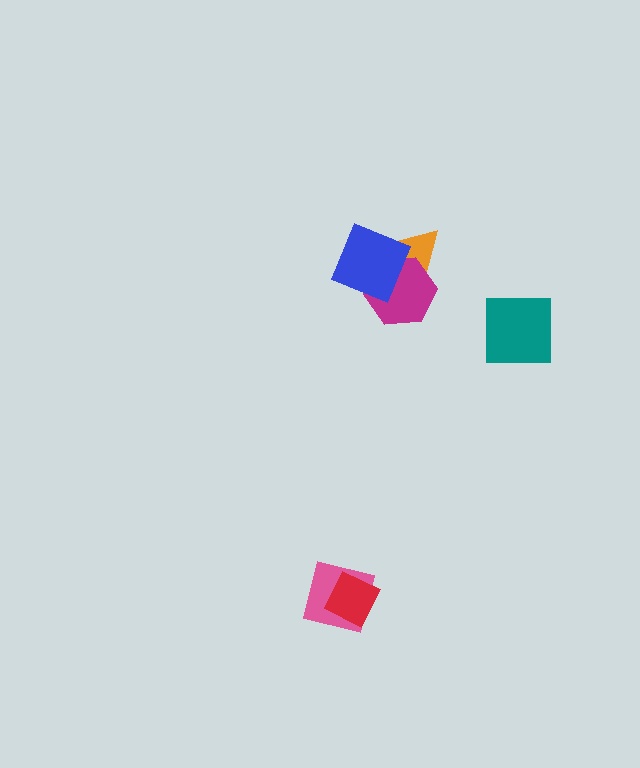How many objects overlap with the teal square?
0 objects overlap with the teal square.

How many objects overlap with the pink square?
1 object overlaps with the pink square.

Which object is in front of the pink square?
The red diamond is in front of the pink square.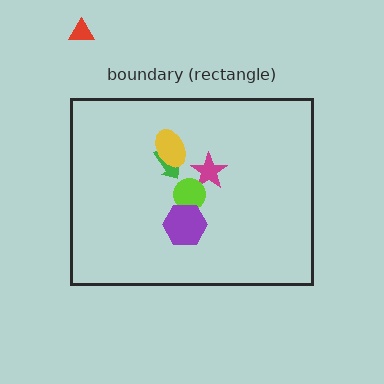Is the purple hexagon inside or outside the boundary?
Inside.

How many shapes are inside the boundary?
5 inside, 1 outside.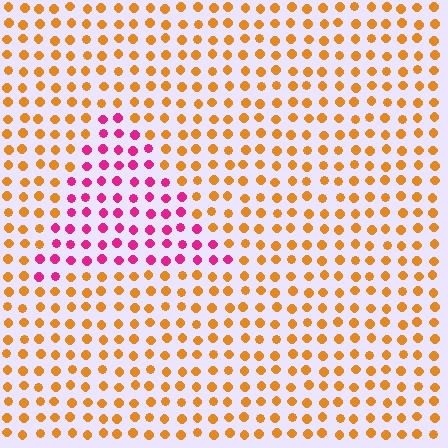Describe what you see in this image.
The image is filled with small orange elements in a uniform arrangement. A triangle-shaped region is visible where the elements are tinted to a slightly different hue, forming a subtle color boundary.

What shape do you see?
I see a triangle.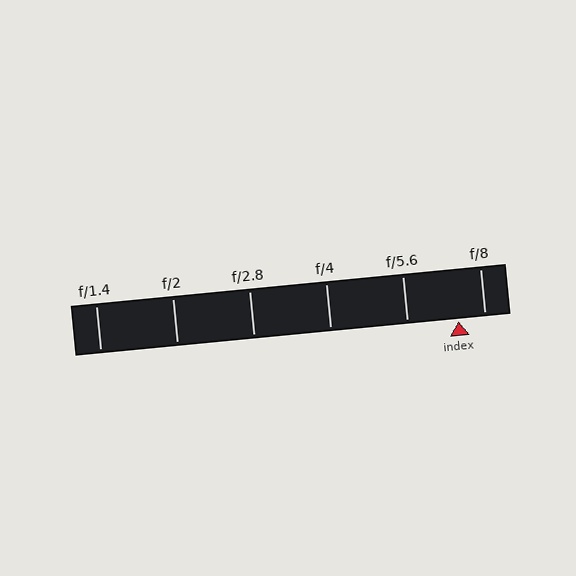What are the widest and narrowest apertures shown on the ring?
The widest aperture shown is f/1.4 and the narrowest is f/8.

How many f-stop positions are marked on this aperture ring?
There are 6 f-stop positions marked.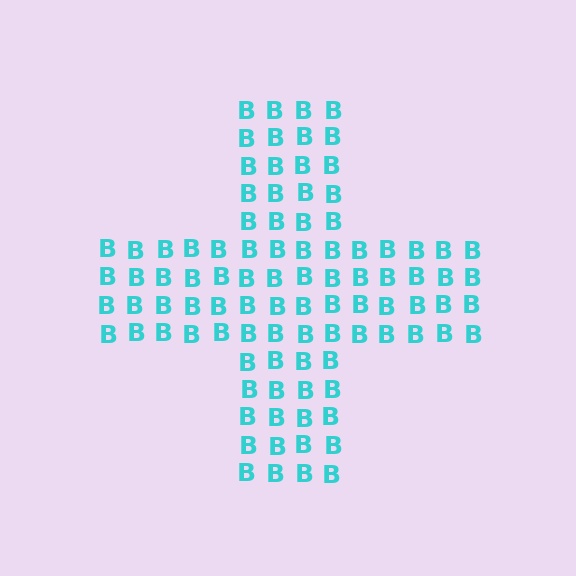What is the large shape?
The large shape is a cross.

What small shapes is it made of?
It is made of small letter B's.